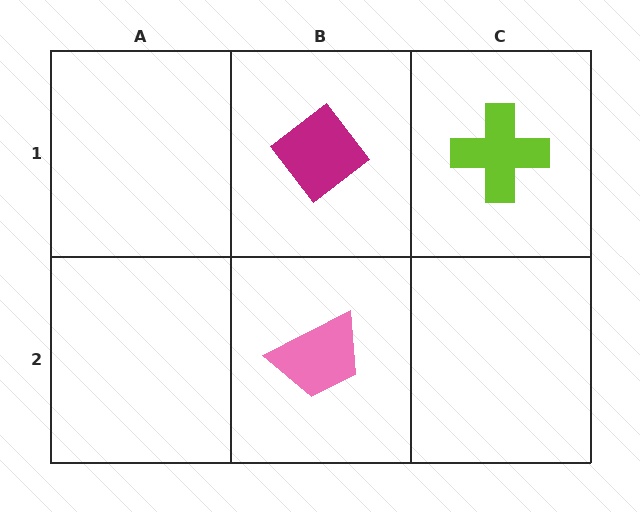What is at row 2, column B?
A pink trapezoid.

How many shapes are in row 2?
1 shape.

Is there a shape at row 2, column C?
No, that cell is empty.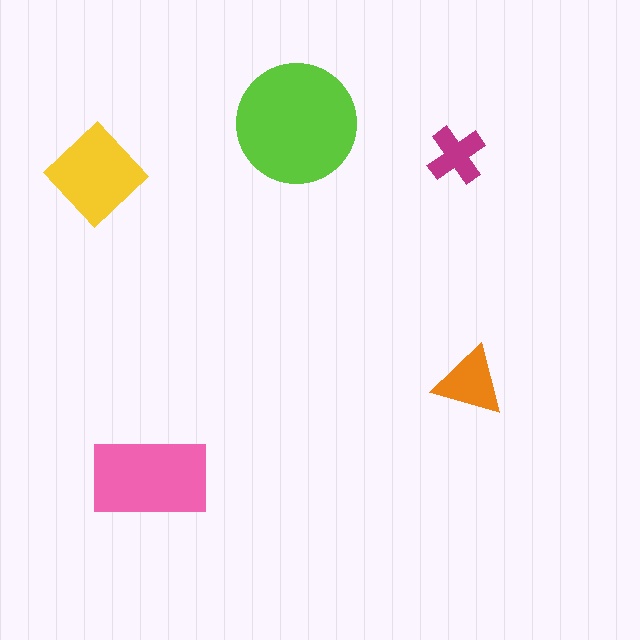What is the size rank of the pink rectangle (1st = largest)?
2nd.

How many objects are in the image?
There are 5 objects in the image.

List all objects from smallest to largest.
The magenta cross, the orange triangle, the yellow diamond, the pink rectangle, the lime circle.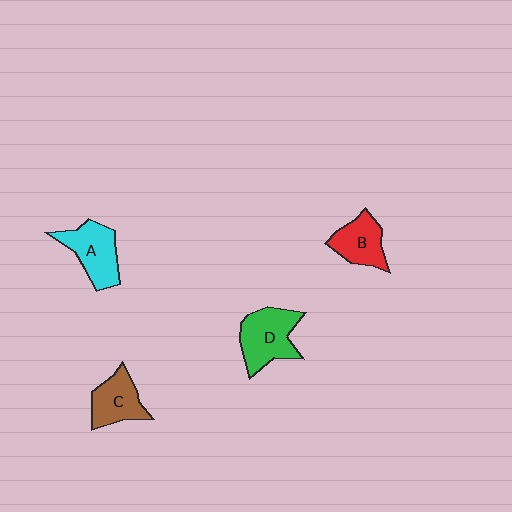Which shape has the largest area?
Shape D (green).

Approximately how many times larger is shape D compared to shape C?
Approximately 1.3 times.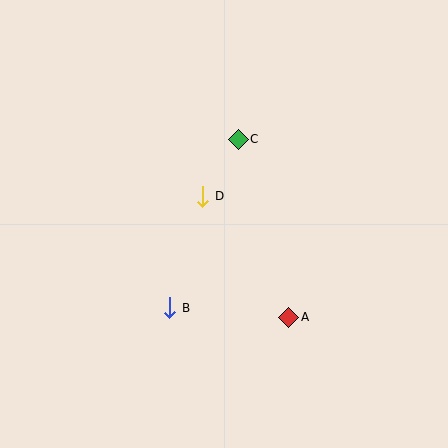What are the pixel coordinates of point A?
Point A is at (289, 317).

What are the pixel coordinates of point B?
Point B is at (170, 308).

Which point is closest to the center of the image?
Point D at (203, 196) is closest to the center.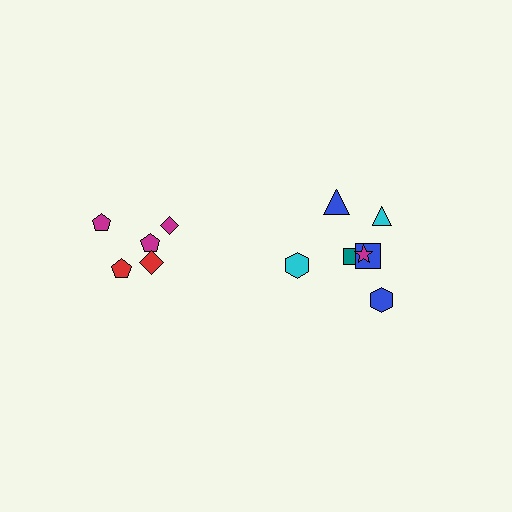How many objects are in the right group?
There are 7 objects.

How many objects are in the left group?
There are 5 objects.